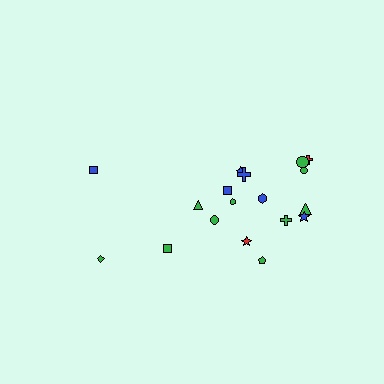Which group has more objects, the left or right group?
The right group.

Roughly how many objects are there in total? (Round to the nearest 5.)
Roughly 20 objects in total.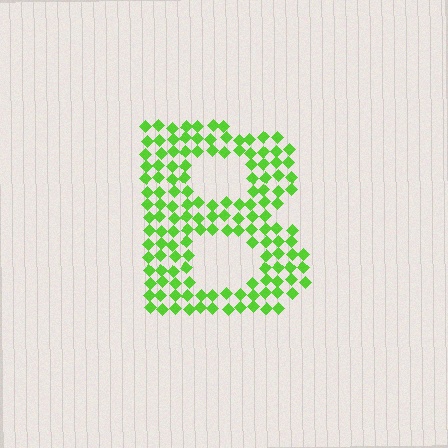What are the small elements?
The small elements are diamonds.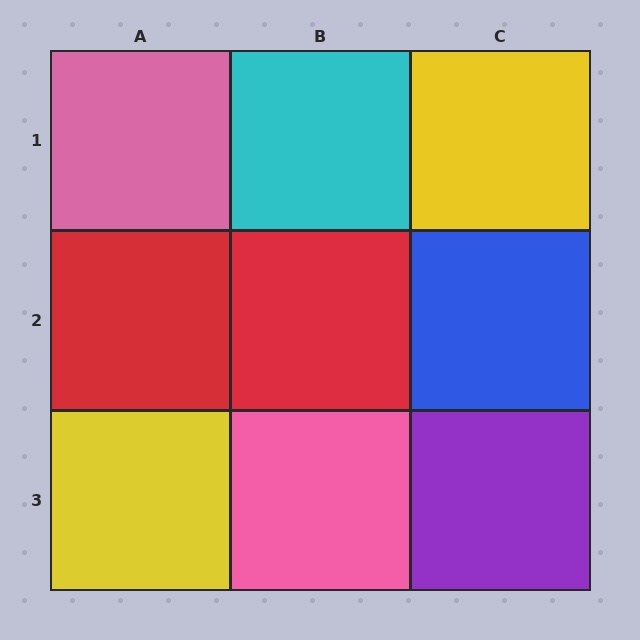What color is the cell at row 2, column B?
Red.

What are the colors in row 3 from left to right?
Yellow, pink, purple.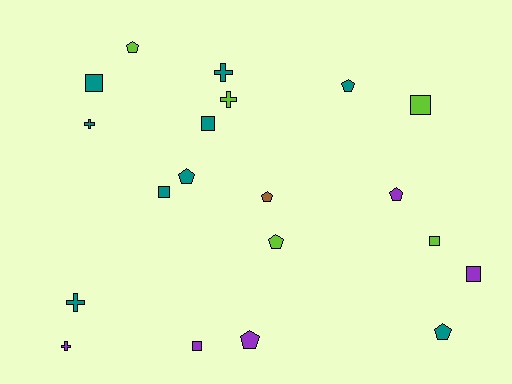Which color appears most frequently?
Teal, with 9 objects.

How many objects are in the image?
There are 20 objects.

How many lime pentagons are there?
There are 2 lime pentagons.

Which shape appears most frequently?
Pentagon, with 8 objects.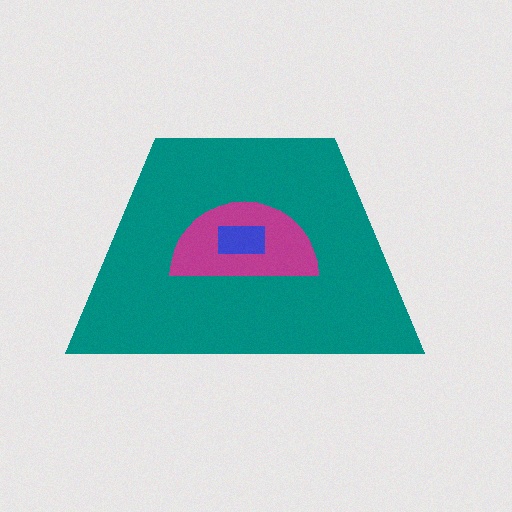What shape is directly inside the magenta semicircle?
The blue rectangle.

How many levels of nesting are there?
3.